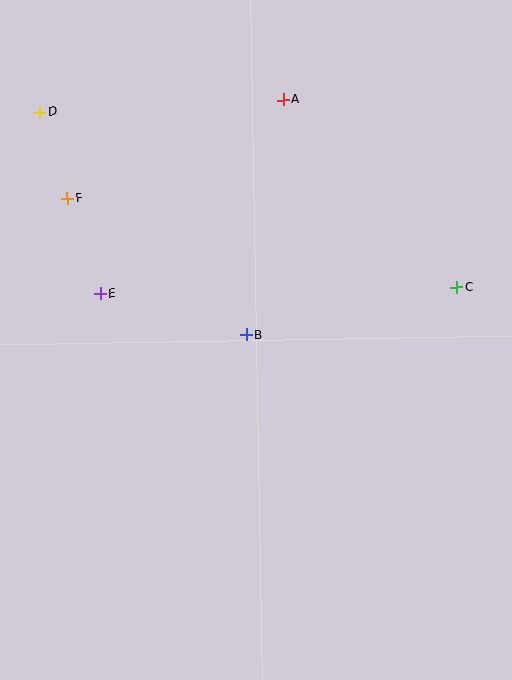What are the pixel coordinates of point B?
Point B is at (246, 335).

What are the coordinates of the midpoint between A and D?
The midpoint between A and D is at (161, 106).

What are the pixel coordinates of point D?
Point D is at (40, 112).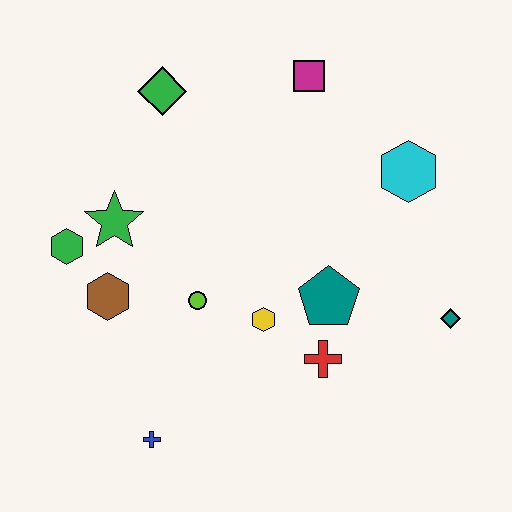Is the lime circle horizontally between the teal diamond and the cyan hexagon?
No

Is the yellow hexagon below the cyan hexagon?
Yes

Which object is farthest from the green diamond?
The teal diamond is farthest from the green diamond.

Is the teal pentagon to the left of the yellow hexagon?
No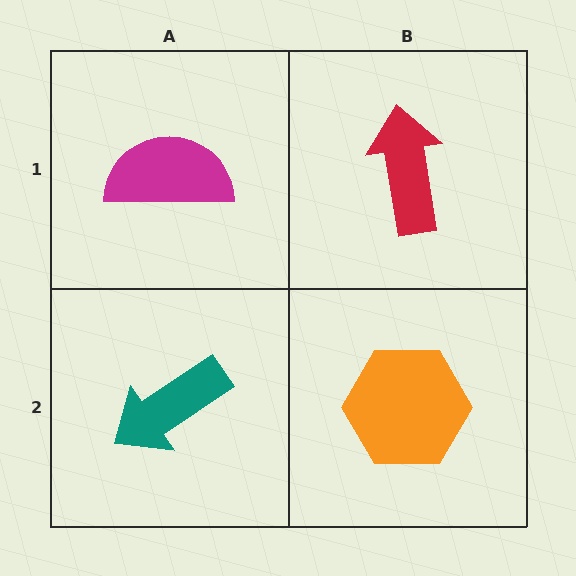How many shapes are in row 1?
2 shapes.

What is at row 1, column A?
A magenta semicircle.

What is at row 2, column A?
A teal arrow.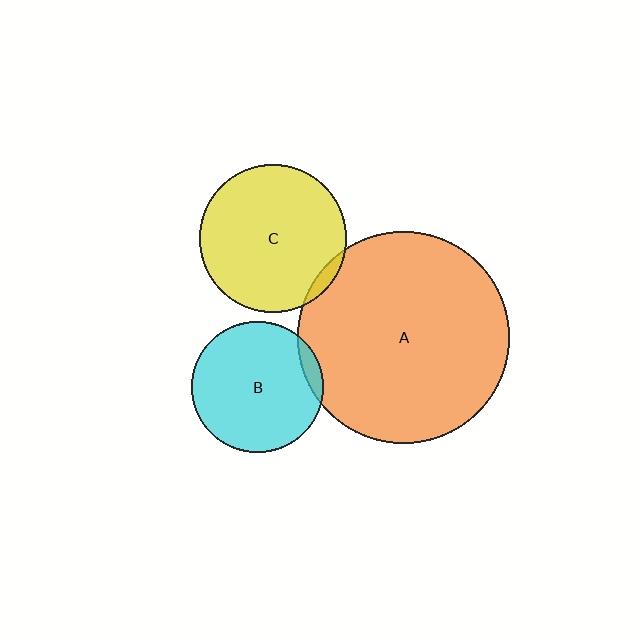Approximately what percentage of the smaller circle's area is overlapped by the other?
Approximately 5%.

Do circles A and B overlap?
Yes.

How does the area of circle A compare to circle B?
Approximately 2.6 times.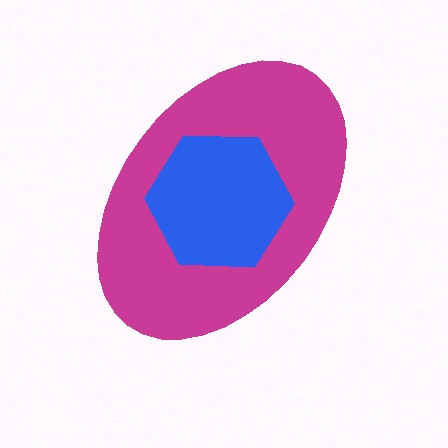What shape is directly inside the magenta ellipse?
The blue hexagon.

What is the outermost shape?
The magenta ellipse.